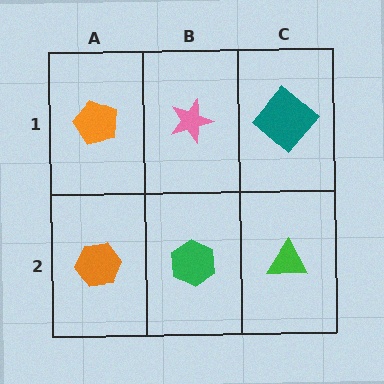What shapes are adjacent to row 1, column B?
A green hexagon (row 2, column B), an orange pentagon (row 1, column A), a teal diamond (row 1, column C).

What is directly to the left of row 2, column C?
A green hexagon.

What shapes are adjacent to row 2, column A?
An orange pentagon (row 1, column A), a green hexagon (row 2, column B).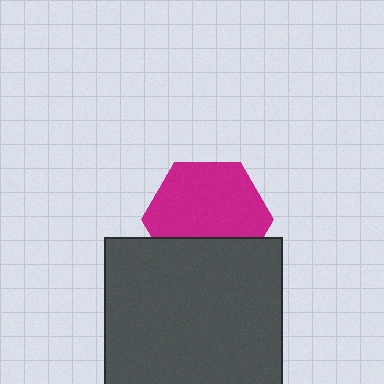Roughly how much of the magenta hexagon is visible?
Most of it is visible (roughly 69%).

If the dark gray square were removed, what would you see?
You would see the complete magenta hexagon.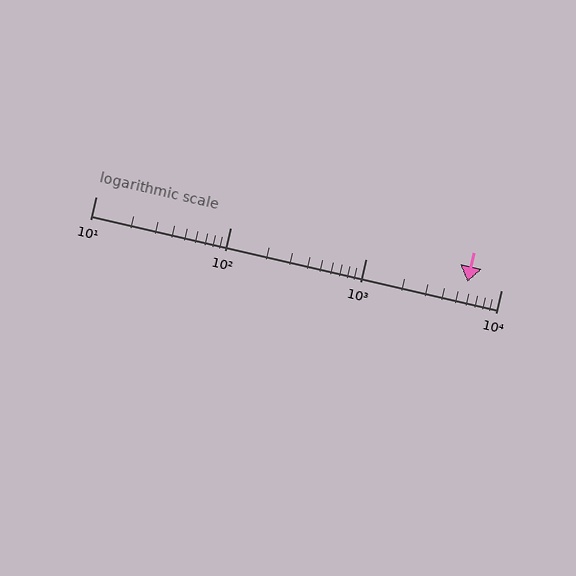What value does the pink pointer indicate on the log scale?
The pointer indicates approximately 5600.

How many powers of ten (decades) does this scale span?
The scale spans 3 decades, from 10 to 10000.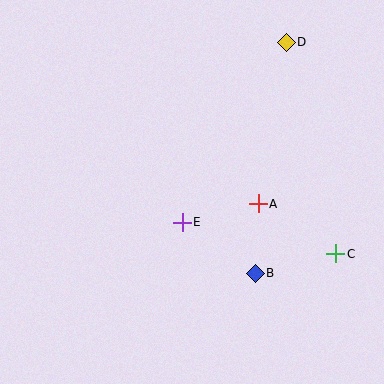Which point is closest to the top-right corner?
Point D is closest to the top-right corner.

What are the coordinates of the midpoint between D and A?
The midpoint between D and A is at (272, 123).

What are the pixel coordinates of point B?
Point B is at (255, 273).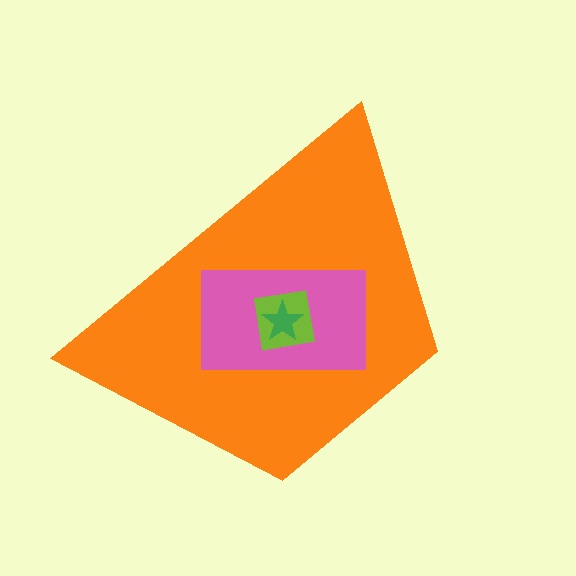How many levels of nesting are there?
4.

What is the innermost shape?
The green star.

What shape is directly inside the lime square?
The green star.